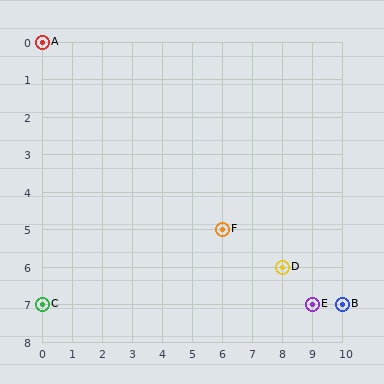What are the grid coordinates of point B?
Point B is at grid coordinates (10, 7).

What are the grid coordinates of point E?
Point E is at grid coordinates (9, 7).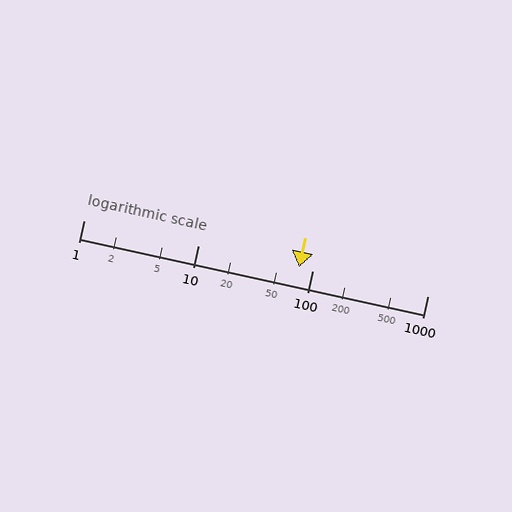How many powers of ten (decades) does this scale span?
The scale spans 3 decades, from 1 to 1000.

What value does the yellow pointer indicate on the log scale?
The pointer indicates approximately 76.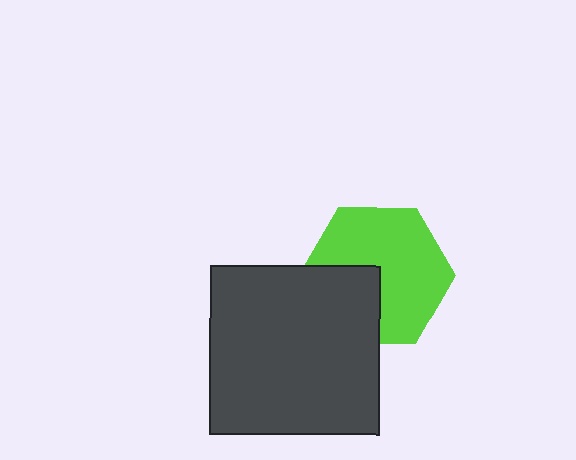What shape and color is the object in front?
The object in front is a dark gray square.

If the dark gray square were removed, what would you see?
You would see the complete lime hexagon.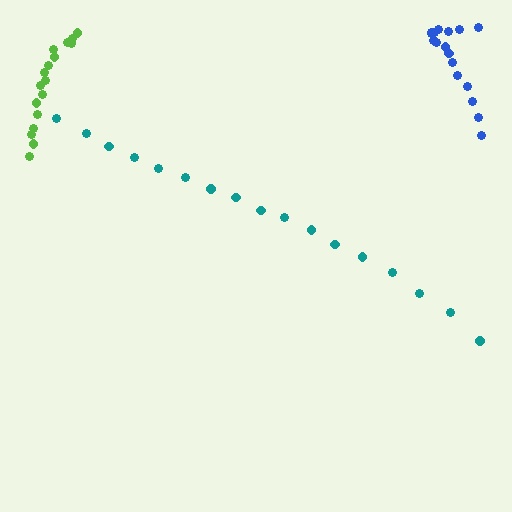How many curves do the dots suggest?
There are 3 distinct paths.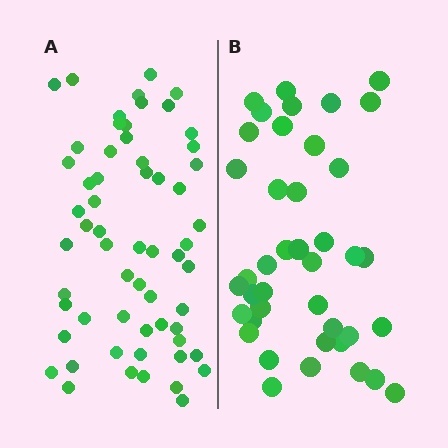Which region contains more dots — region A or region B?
Region A (the left region) has more dots.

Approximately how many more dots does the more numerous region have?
Region A has approximately 20 more dots than region B.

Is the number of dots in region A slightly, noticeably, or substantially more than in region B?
Region A has substantially more. The ratio is roughly 1.5 to 1.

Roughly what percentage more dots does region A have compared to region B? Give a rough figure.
About 45% more.